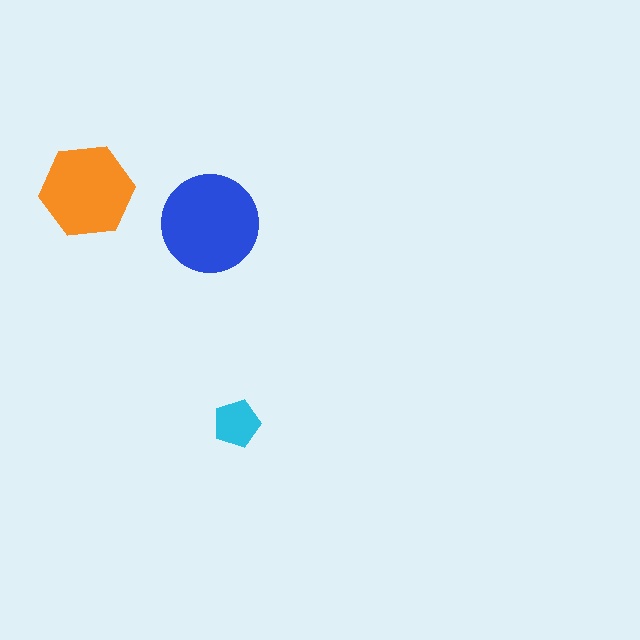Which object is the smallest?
The cyan pentagon.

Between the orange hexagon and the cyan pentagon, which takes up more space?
The orange hexagon.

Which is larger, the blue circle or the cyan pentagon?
The blue circle.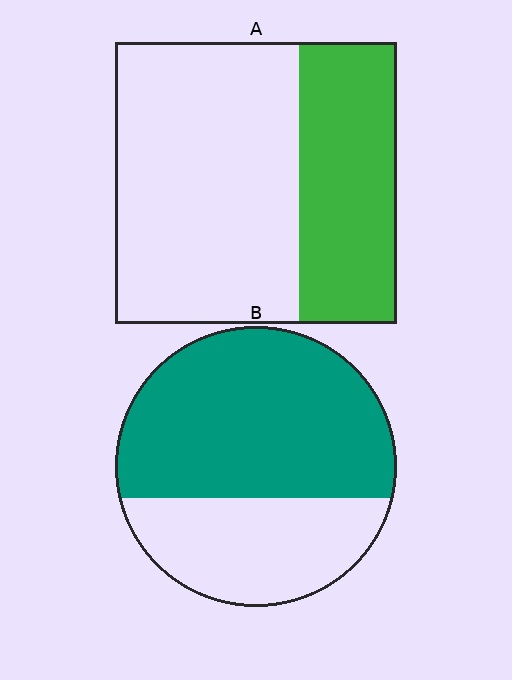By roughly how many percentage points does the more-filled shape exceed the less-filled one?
By roughly 30 percentage points (B over A).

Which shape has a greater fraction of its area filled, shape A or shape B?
Shape B.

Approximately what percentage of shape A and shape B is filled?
A is approximately 35% and B is approximately 65%.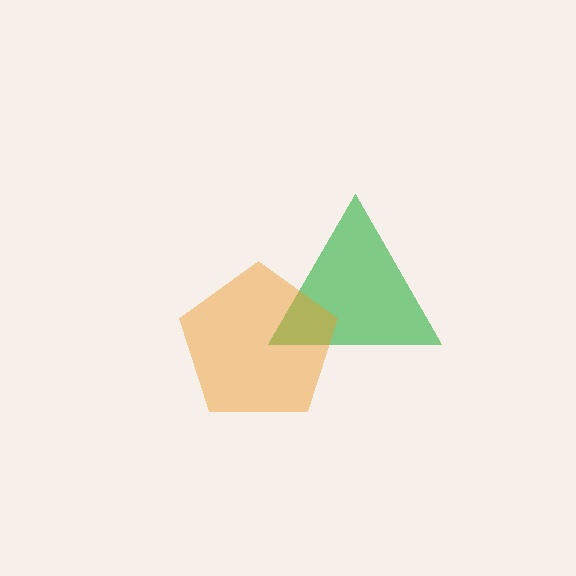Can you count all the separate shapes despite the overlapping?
Yes, there are 2 separate shapes.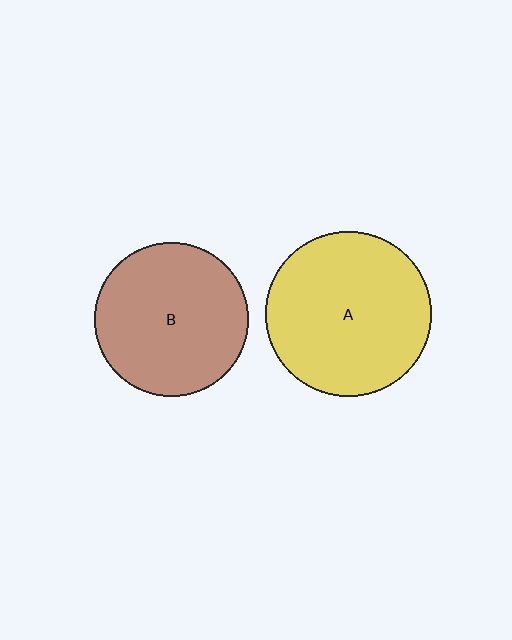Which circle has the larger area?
Circle A (yellow).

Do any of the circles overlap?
No, none of the circles overlap.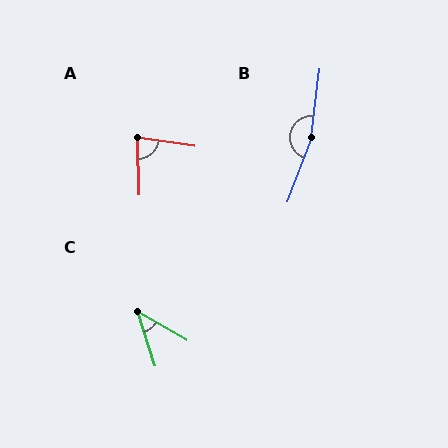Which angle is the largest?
B, at approximately 166 degrees.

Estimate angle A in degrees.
Approximately 79 degrees.